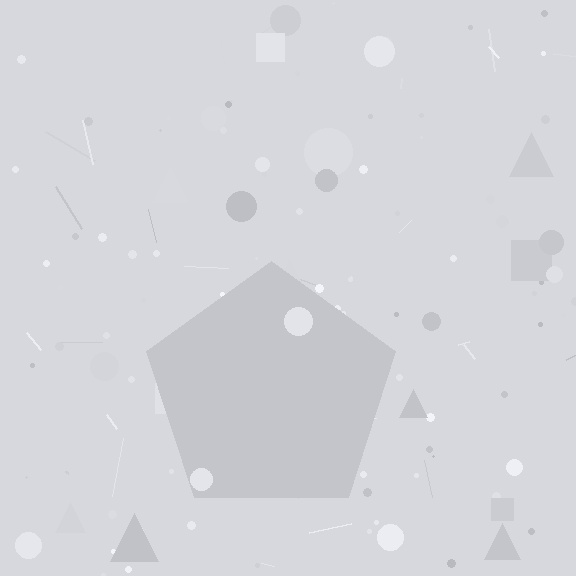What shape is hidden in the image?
A pentagon is hidden in the image.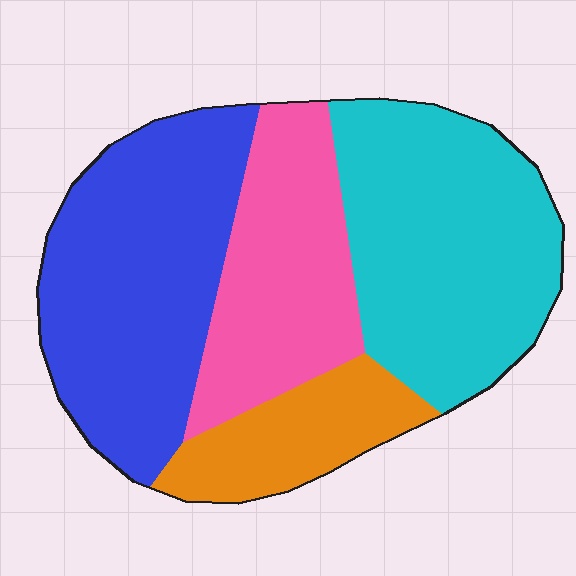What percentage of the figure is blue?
Blue covers around 35% of the figure.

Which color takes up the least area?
Orange, at roughly 15%.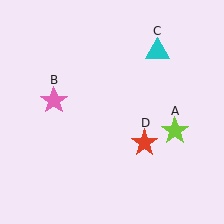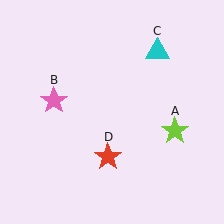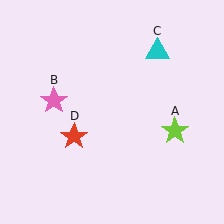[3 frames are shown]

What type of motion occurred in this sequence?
The red star (object D) rotated clockwise around the center of the scene.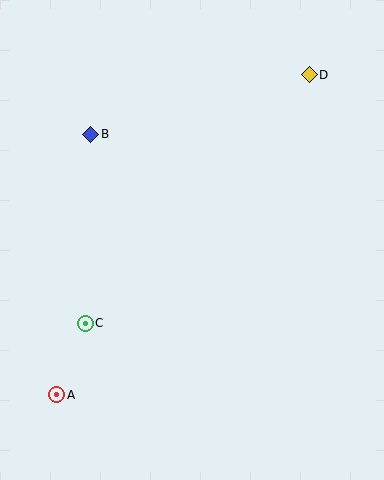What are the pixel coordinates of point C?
Point C is at (85, 323).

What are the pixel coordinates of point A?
Point A is at (57, 395).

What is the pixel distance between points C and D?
The distance between C and D is 335 pixels.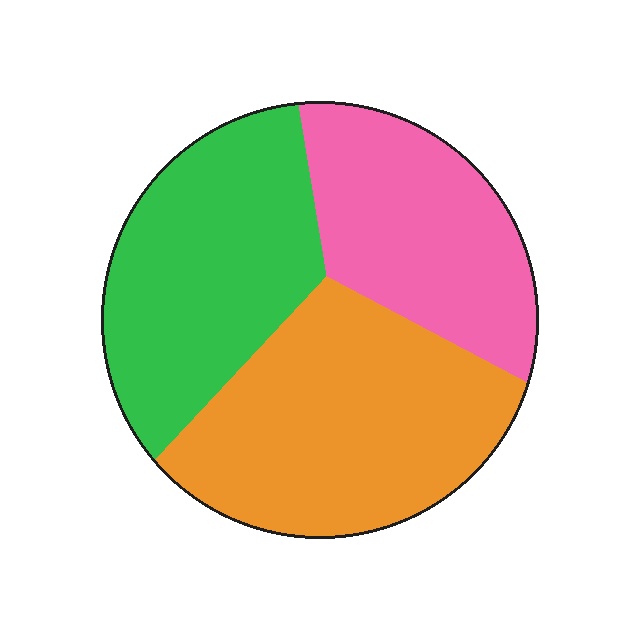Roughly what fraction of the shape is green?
Green takes up about one third (1/3) of the shape.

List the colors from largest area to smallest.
From largest to smallest: orange, green, pink.